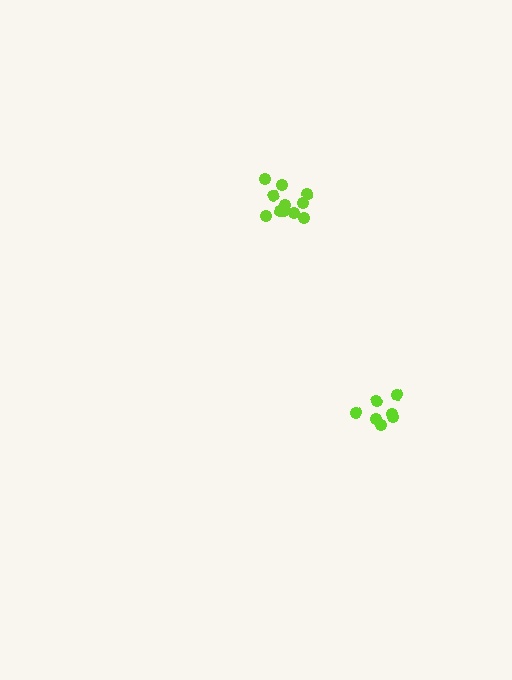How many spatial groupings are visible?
There are 2 spatial groupings.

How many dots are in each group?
Group 1: 11 dots, Group 2: 7 dots (18 total).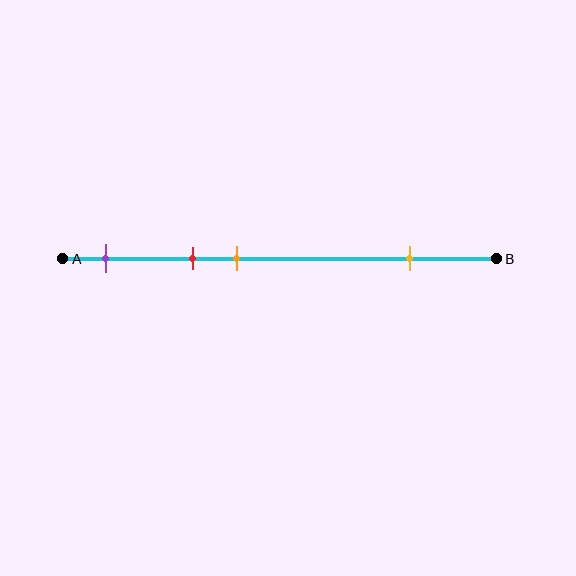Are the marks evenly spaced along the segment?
No, the marks are not evenly spaced.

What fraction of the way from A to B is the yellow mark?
The yellow mark is approximately 80% (0.8) of the way from A to B.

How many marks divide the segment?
There are 4 marks dividing the segment.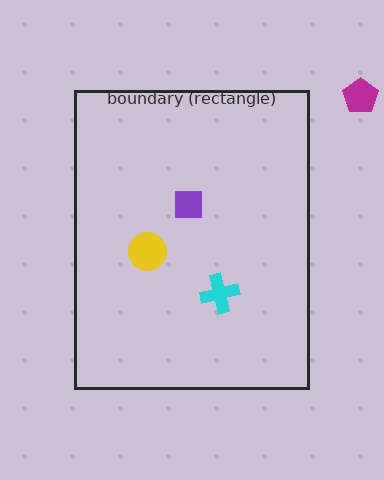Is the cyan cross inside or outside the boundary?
Inside.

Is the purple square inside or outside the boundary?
Inside.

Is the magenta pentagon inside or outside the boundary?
Outside.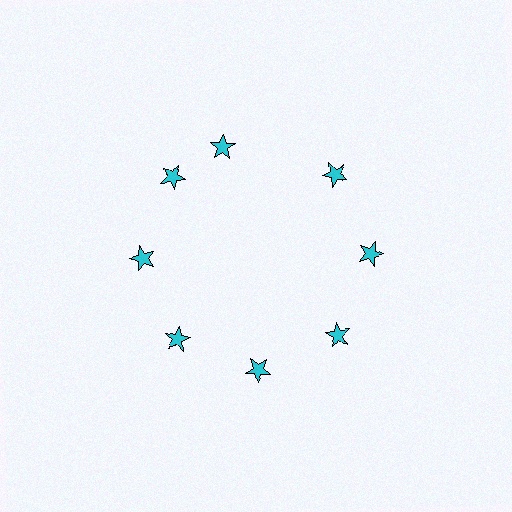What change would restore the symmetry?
The symmetry would be restored by rotating it back into even spacing with its neighbors so that all 8 stars sit at equal angles and equal distance from the center.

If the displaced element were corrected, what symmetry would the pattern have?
It would have 8-fold rotational symmetry — the pattern would map onto itself every 45 degrees.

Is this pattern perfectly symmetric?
No. The 8 cyan stars are arranged in a ring, but one element near the 12 o'clock position is rotated out of alignment along the ring, breaking the 8-fold rotational symmetry.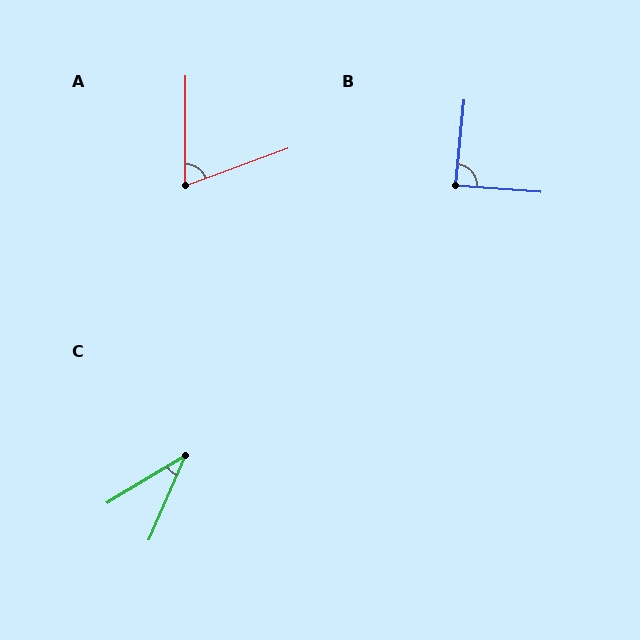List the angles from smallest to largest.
C (35°), A (70°), B (89°).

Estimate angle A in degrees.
Approximately 70 degrees.